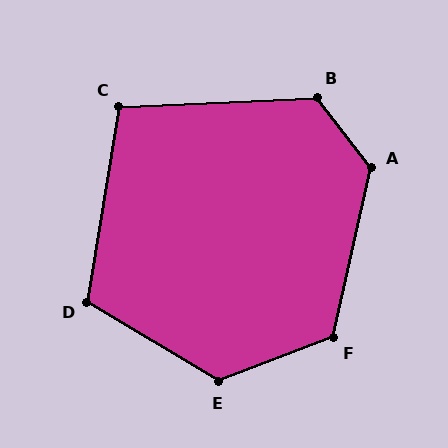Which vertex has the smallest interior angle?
C, at approximately 102 degrees.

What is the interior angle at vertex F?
Approximately 123 degrees (obtuse).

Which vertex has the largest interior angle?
A, at approximately 130 degrees.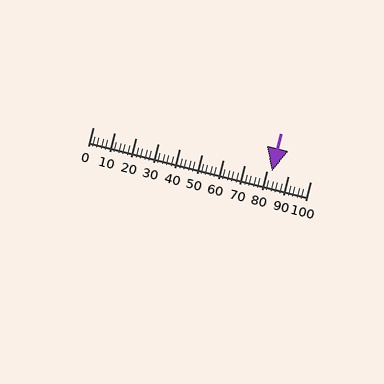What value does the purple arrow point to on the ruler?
The purple arrow points to approximately 82.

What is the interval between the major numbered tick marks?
The major tick marks are spaced 10 units apart.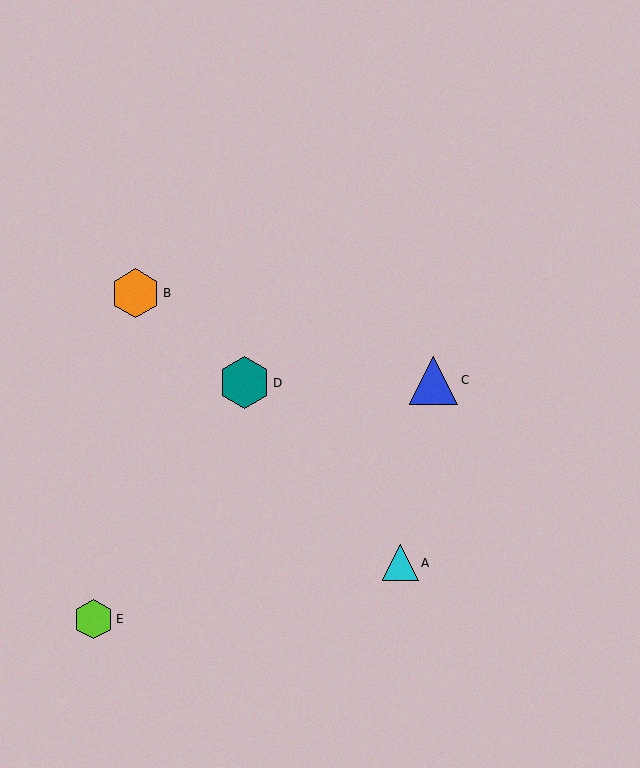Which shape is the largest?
The teal hexagon (labeled D) is the largest.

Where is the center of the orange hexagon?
The center of the orange hexagon is at (136, 293).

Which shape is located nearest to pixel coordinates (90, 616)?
The lime hexagon (labeled E) at (93, 619) is nearest to that location.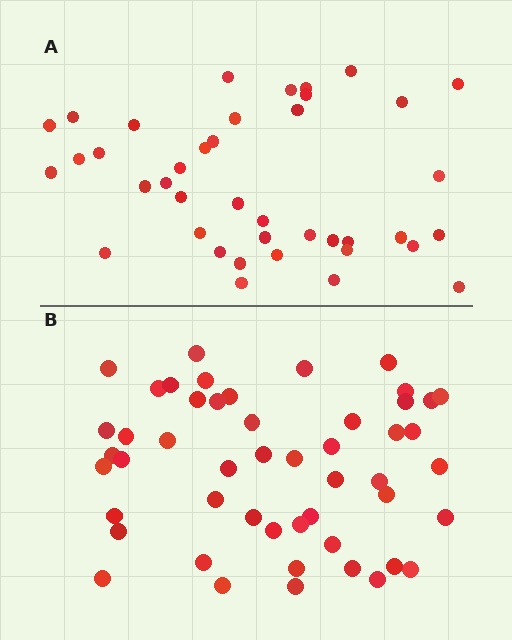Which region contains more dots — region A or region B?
Region B (the bottom region) has more dots.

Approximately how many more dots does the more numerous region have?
Region B has roughly 10 or so more dots than region A.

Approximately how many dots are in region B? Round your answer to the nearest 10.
About 50 dots.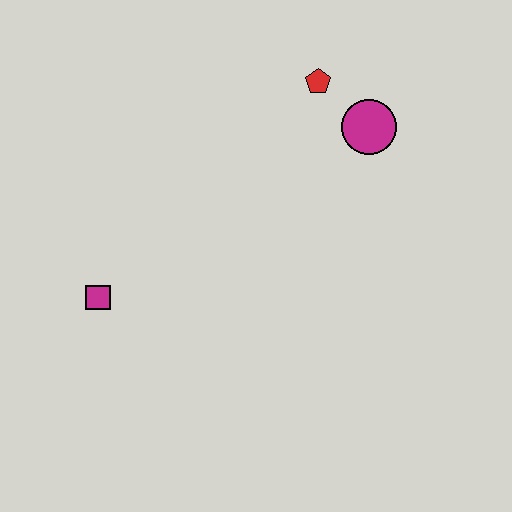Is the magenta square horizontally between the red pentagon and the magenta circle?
No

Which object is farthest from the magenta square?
The magenta circle is farthest from the magenta square.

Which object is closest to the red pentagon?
The magenta circle is closest to the red pentagon.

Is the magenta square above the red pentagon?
No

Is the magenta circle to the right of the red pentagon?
Yes